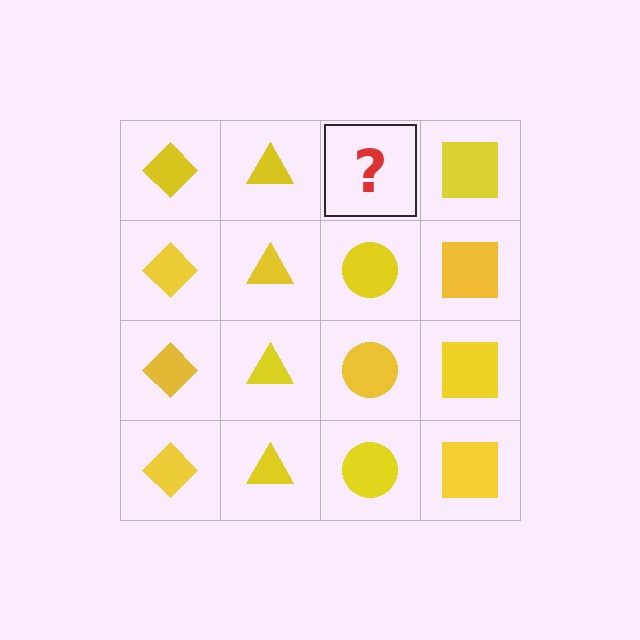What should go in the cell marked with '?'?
The missing cell should contain a yellow circle.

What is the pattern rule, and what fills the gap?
The rule is that each column has a consistent shape. The gap should be filled with a yellow circle.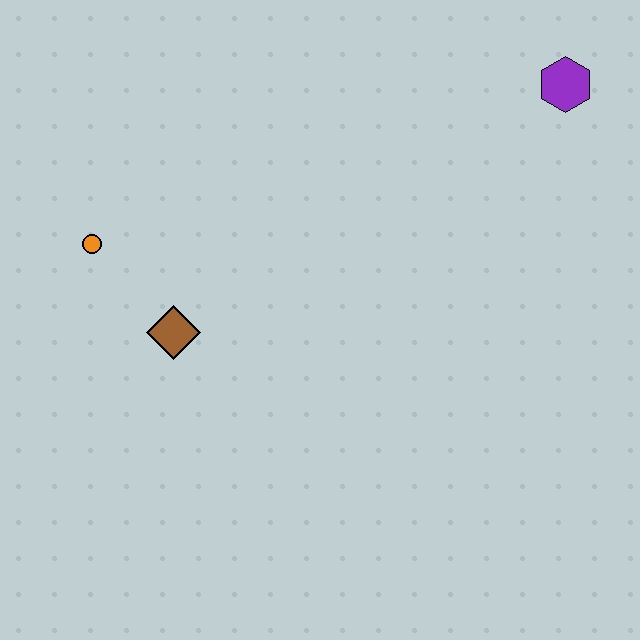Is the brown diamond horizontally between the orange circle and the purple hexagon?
Yes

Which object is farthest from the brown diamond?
The purple hexagon is farthest from the brown diamond.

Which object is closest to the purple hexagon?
The brown diamond is closest to the purple hexagon.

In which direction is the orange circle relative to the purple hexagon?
The orange circle is to the left of the purple hexagon.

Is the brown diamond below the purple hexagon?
Yes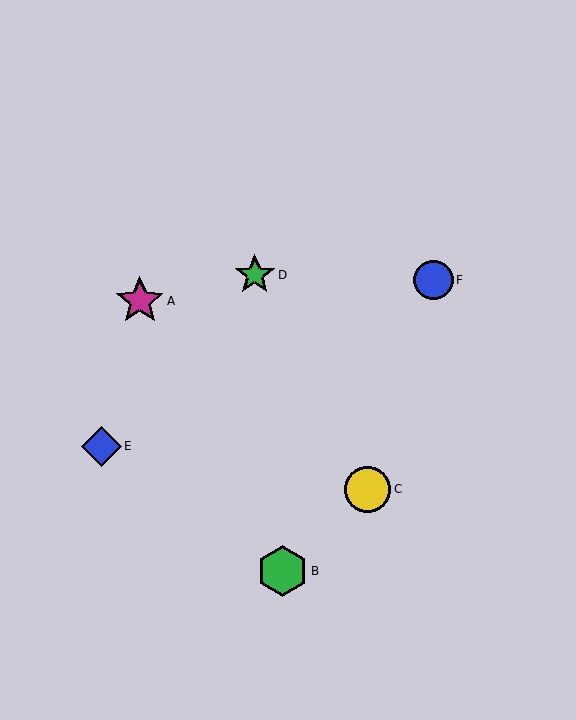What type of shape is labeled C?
Shape C is a yellow circle.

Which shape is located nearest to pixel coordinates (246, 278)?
The green star (labeled D) at (255, 275) is nearest to that location.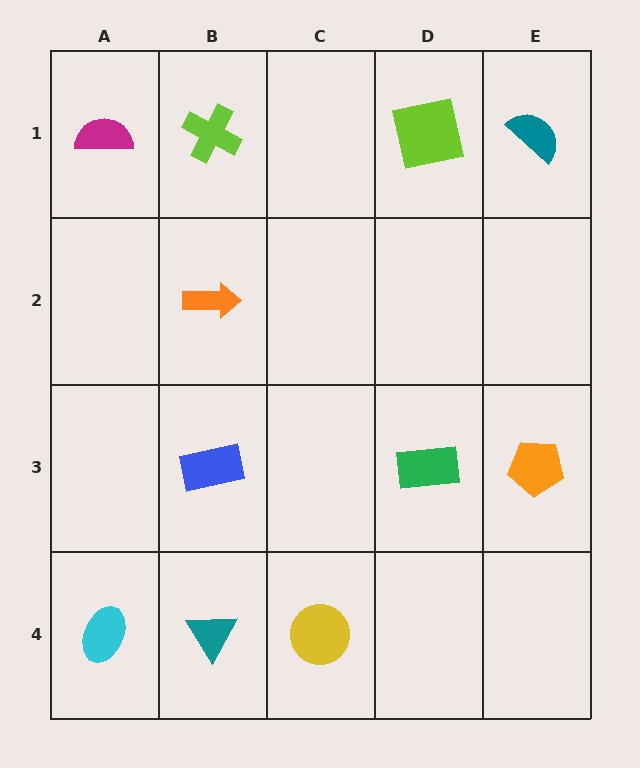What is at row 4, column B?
A teal triangle.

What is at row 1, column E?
A teal semicircle.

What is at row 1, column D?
A lime square.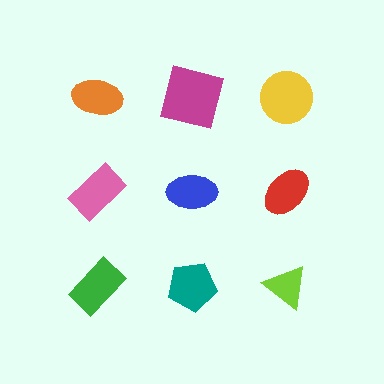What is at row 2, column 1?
A pink rectangle.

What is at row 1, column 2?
A magenta square.